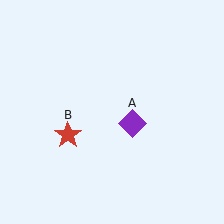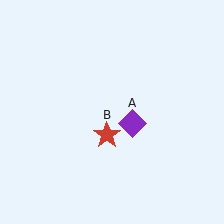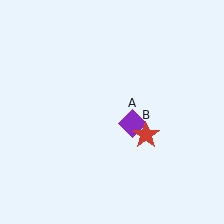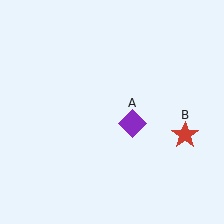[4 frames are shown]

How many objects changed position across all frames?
1 object changed position: red star (object B).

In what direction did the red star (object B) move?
The red star (object B) moved right.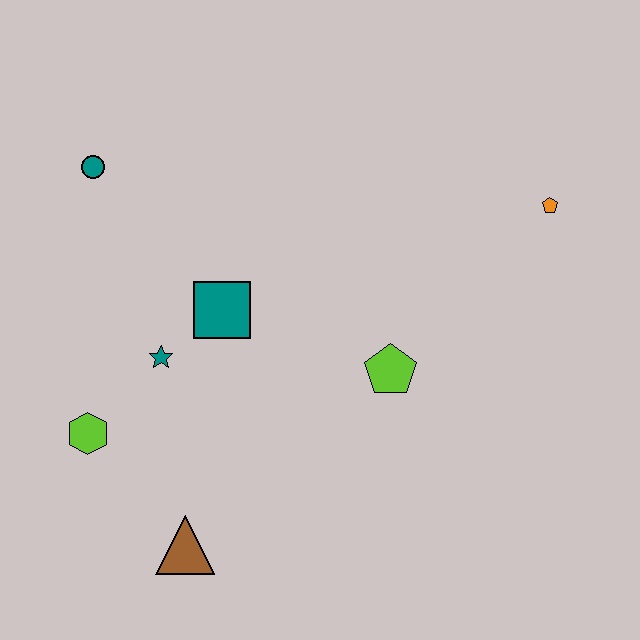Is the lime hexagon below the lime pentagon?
Yes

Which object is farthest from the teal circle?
The orange pentagon is farthest from the teal circle.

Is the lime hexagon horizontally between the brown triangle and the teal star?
No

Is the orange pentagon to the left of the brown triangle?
No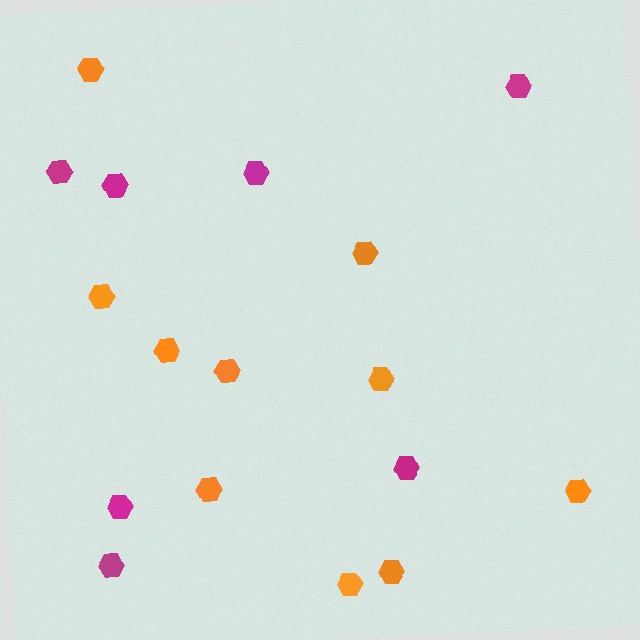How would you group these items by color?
There are 2 groups: one group of magenta hexagons (7) and one group of orange hexagons (10).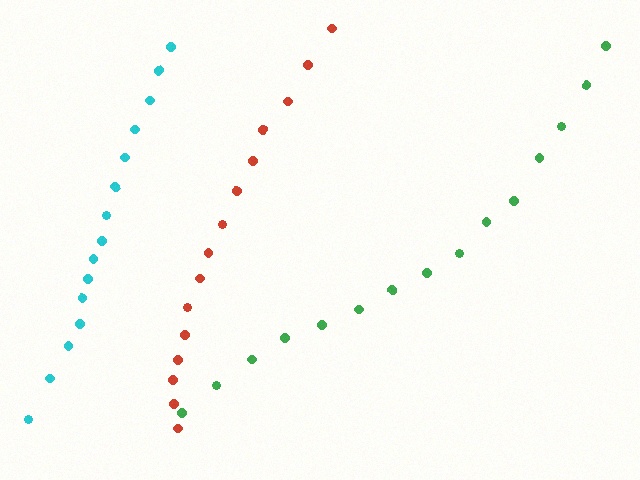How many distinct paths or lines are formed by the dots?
There are 3 distinct paths.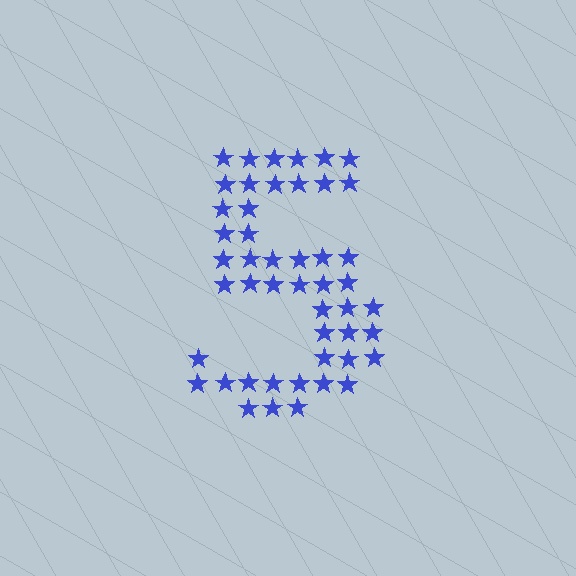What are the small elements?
The small elements are stars.